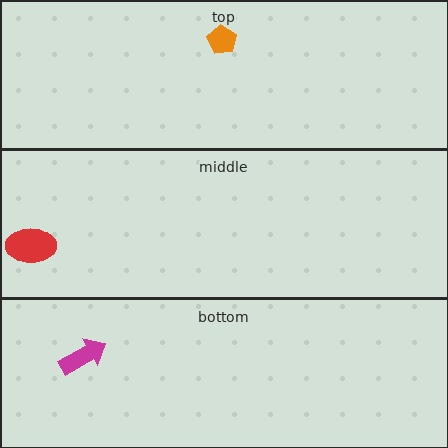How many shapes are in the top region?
1.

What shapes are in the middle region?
The red ellipse.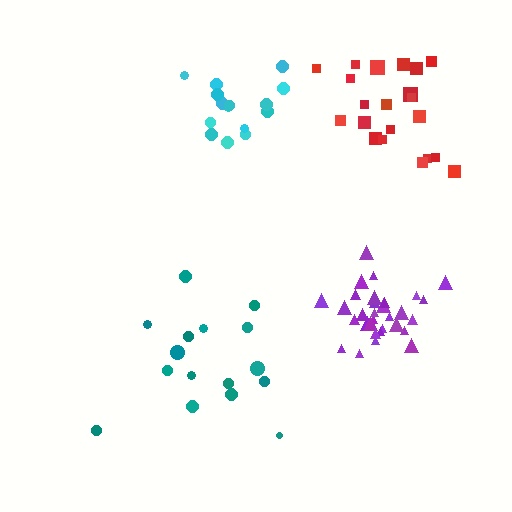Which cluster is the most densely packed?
Purple.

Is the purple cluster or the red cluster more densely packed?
Purple.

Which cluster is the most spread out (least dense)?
Teal.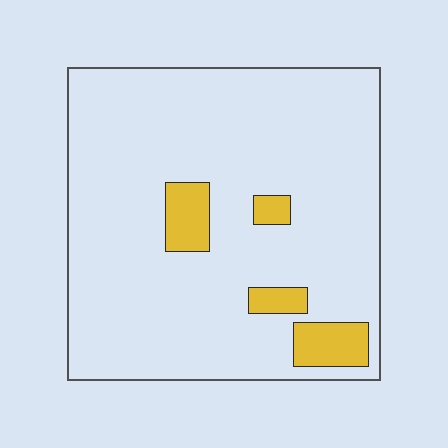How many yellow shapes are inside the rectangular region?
4.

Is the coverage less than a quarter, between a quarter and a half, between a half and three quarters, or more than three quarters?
Less than a quarter.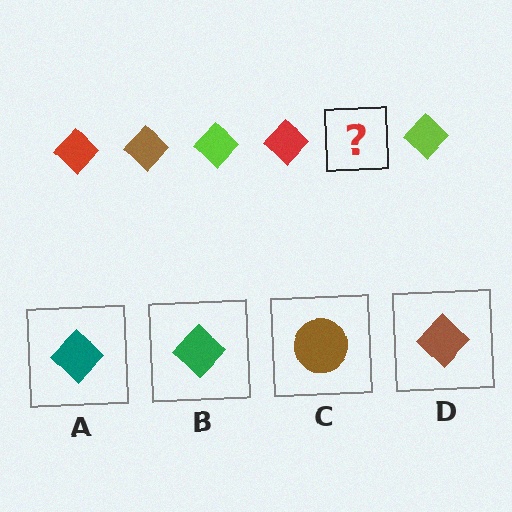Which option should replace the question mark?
Option D.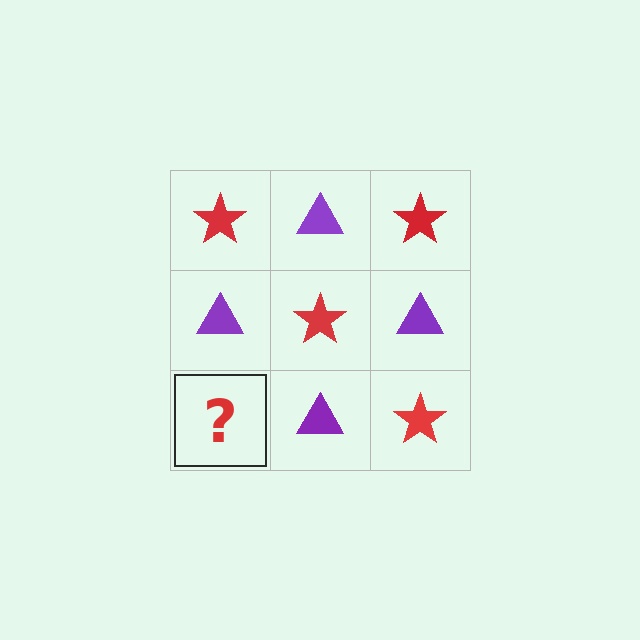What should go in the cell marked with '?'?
The missing cell should contain a red star.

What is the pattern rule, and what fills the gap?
The rule is that it alternates red star and purple triangle in a checkerboard pattern. The gap should be filled with a red star.